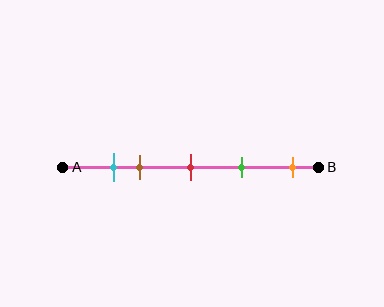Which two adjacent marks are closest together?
The cyan and brown marks are the closest adjacent pair.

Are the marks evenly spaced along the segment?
No, the marks are not evenly spaced.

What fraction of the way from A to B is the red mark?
The red mark is approximately 50% (0.5) of the way from A to B.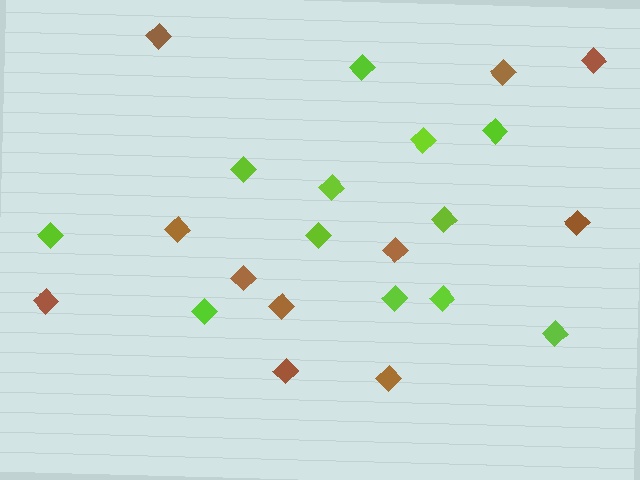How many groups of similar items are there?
There are 2 groups: one group of brown diamonds (11) and one group of lime diamonds (12).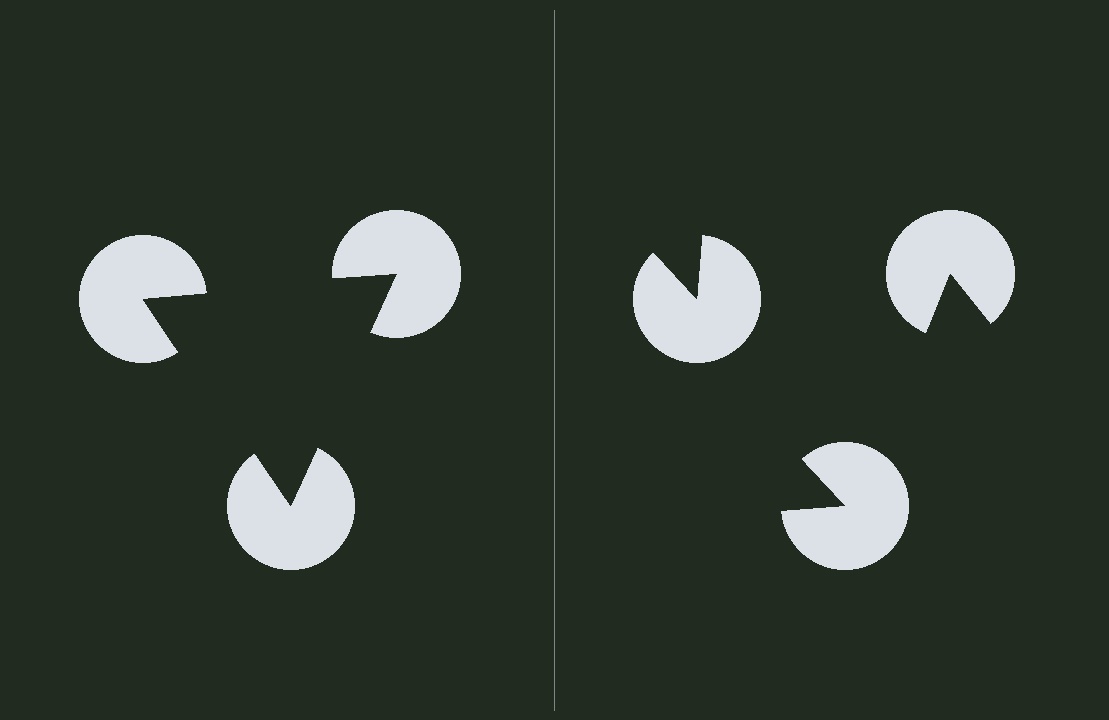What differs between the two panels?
The pac-man discs are positioned identically on both sides; only the wedge orientations differ. On the left they align to a triangle; on the right they are misaligned.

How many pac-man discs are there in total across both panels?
6 — 3 on each side.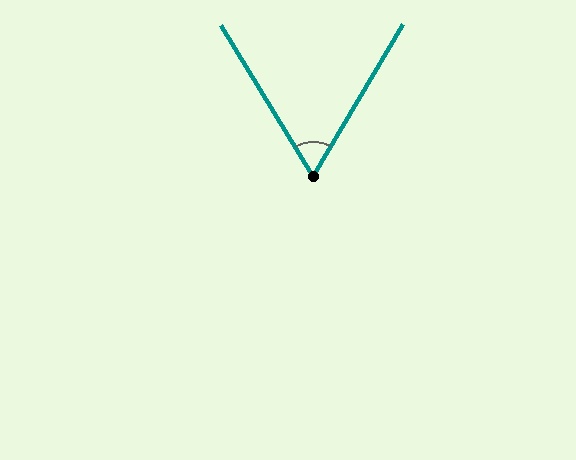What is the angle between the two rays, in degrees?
Approximately 62 degrees.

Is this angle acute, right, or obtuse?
It is acute.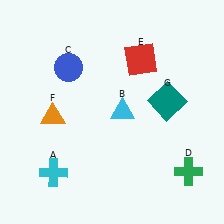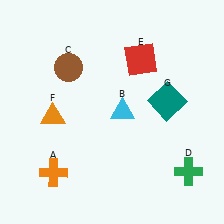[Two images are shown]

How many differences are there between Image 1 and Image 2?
There are 2 differences between the two images.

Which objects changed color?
A changed from cyan to orange. C changed from blue to brown.